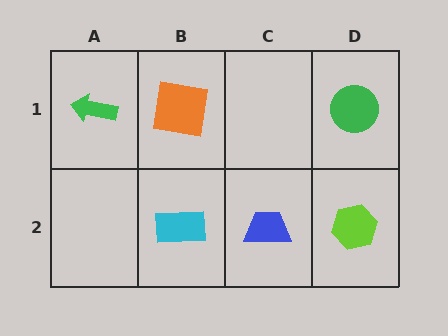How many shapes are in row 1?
3 shapes.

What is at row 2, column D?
A lime hexagon.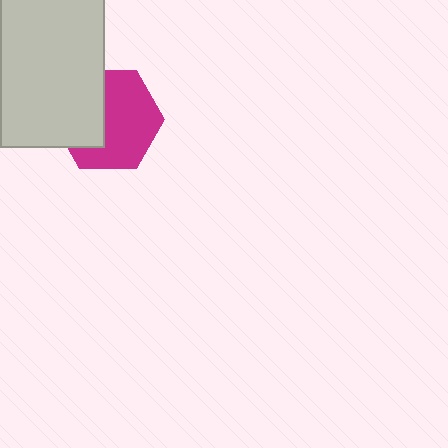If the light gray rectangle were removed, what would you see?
You would see the complete magenta hexagon.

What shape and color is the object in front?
The object in front is a light gray rectangle.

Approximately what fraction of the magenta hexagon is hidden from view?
Roughly 39% of the magenta hexagon is hidden behind the light gray rectangle.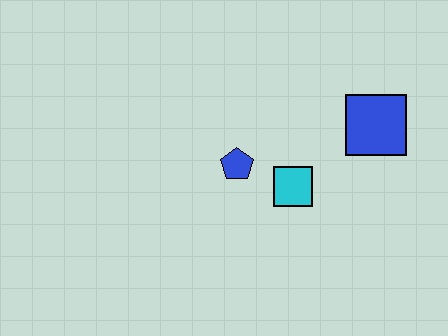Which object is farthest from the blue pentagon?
The blue square is farthest from the blue pentagon.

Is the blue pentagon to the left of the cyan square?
Yes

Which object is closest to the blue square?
The cyan square is closest to the blue square.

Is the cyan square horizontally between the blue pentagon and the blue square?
Yes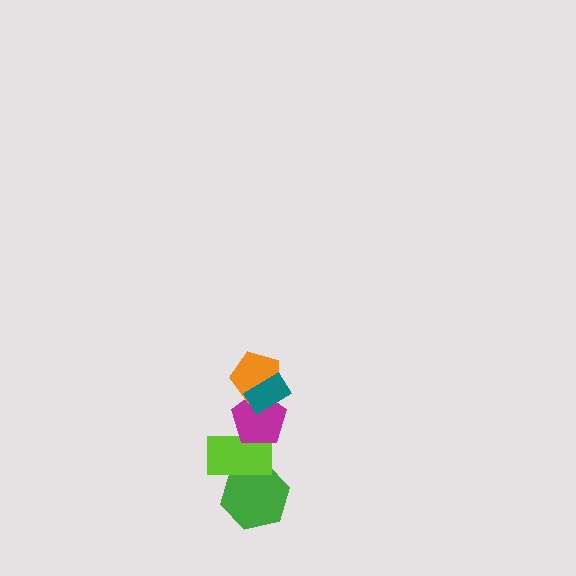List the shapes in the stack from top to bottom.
From top to bottom: the teal rectangle, the orange pentagon, the magenta pentagon, the lime rectangle, the green hexagon.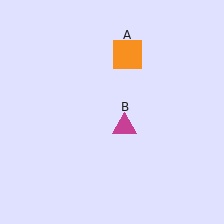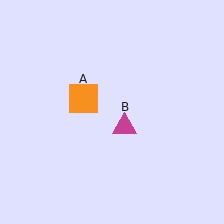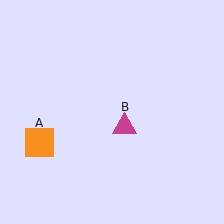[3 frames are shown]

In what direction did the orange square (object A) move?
The orange square (object A) moved down and to the left.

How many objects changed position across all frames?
1 object changed position: orange square (object A).